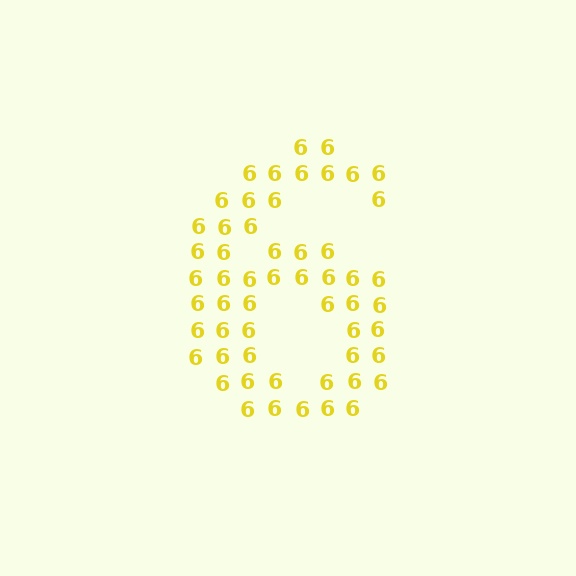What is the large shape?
The large shape is the digit 6.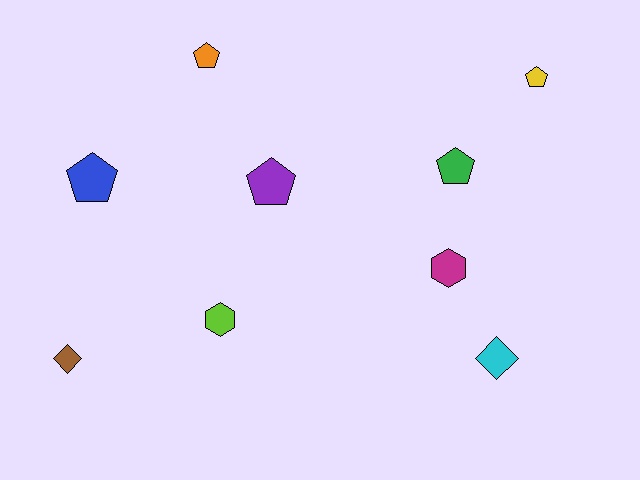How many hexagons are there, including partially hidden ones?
There are 2 hexagons.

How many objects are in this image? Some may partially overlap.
There are 9 objects.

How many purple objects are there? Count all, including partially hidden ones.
There is 1 purple object.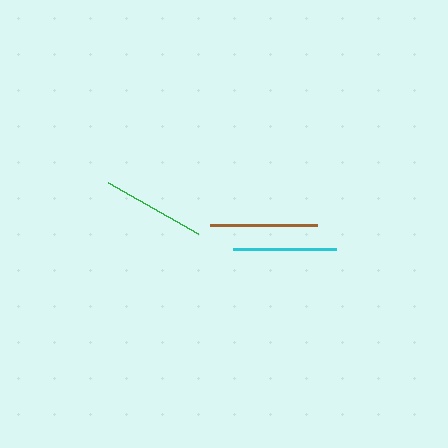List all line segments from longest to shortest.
From longest to shortest: brown, green, cyan.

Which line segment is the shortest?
The cyan line is the shortest at approximately 103 pixels.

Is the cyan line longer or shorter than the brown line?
The brown line is longer than the cyan line.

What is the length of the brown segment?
The brown segment is approximately 107 pixels long.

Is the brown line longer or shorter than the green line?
The brown line is longer than the green line.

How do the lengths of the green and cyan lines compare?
The green and cyan lines are approximately the same length.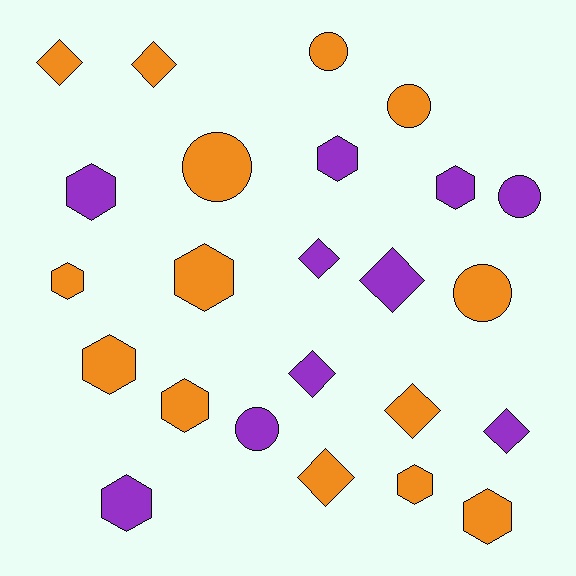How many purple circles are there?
There are 2 purple circles.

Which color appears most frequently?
Orange, with 14 objects.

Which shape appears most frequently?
Hexagon, with 10 objects.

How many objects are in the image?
There are 24 objects.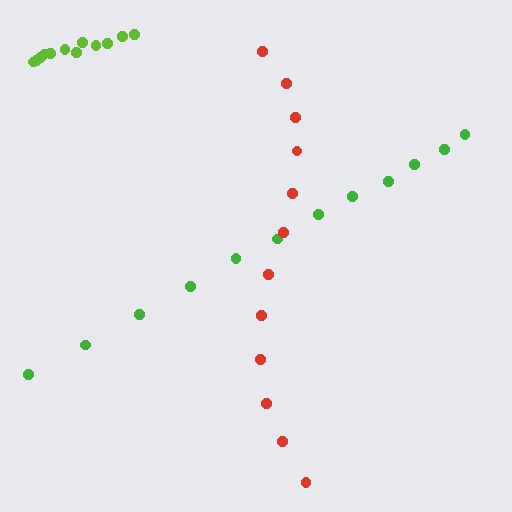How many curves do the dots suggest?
There are 3 distinct paths.